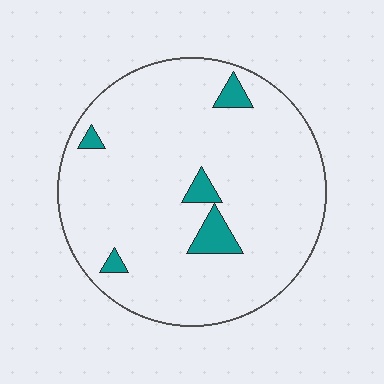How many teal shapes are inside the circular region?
5.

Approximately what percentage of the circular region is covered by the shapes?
Approximately 5%.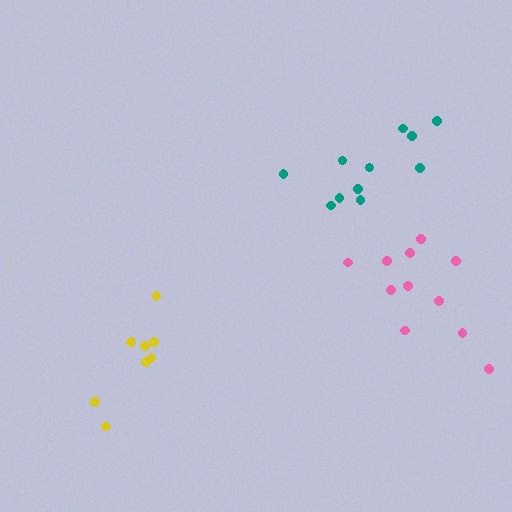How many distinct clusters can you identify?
There are 3 distinct clusters.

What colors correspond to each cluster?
The clusters are colored: teal, yellow, pink.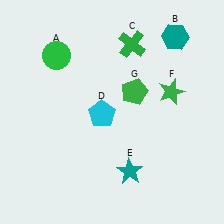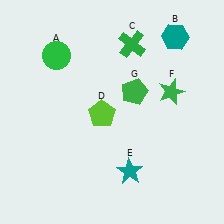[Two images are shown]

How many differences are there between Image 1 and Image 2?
There is 1 difference between the two images.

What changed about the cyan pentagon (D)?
In Image 1, D is cyan. In Image 2, it changed to lime.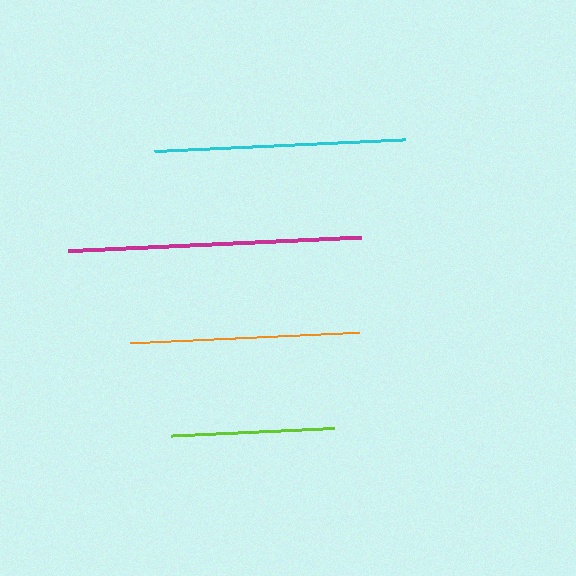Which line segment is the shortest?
The lime line is the shortest at approximately 164 pixels.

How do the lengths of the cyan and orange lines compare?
The cyan and orange lines are approximately the same length.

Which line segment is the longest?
The magenta line is the longest at approximately 294 pixels.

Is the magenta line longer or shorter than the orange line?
The magenta line is longer than the orange line.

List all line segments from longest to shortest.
From longest to shortest: magenta, cyan, orange, lime.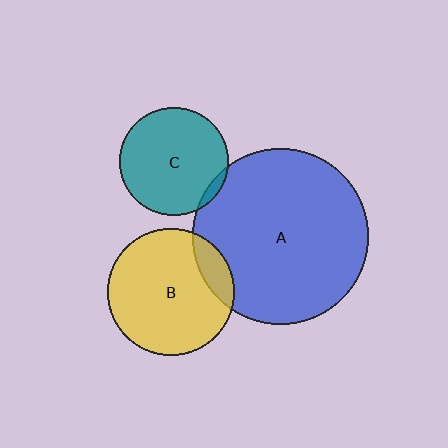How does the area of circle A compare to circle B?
Approximately 1.9 times.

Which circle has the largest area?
Circle A (blue).